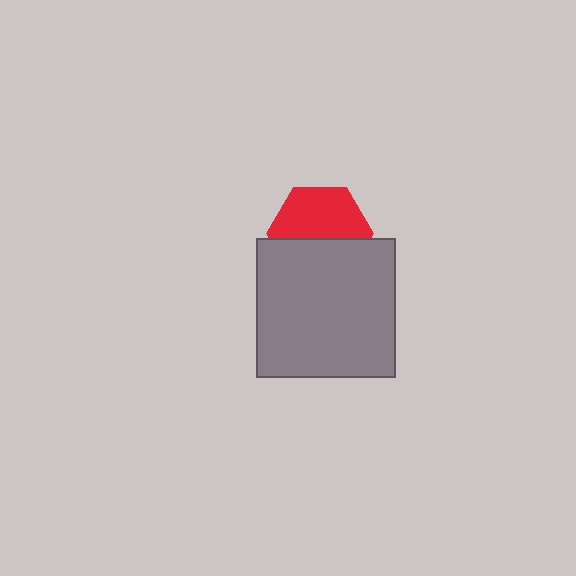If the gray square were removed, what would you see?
You would see the complete red hexagon.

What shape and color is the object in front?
The object in front is a gray square.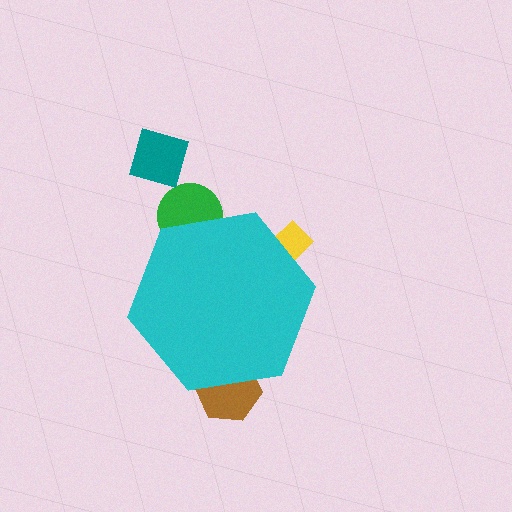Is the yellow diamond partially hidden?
Yes, the yellow diamond is partially hidden behind the cyan hexagon.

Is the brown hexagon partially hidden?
Yes, the brown hexagon is partially hidden behind the cyan hexagon.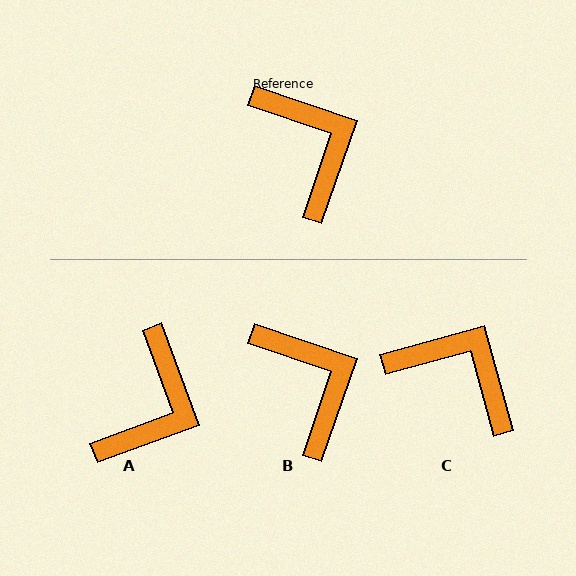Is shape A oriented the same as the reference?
No, it is off by about 51 degrees.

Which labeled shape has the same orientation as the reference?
B.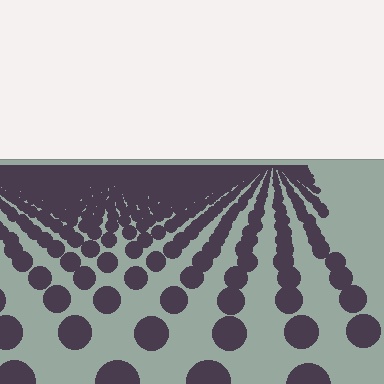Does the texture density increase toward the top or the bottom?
Density increases toward the top.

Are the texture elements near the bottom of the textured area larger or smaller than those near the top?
Larger. Near the bottom, elements are closer to the viewer and appear at a bigger on-screen size.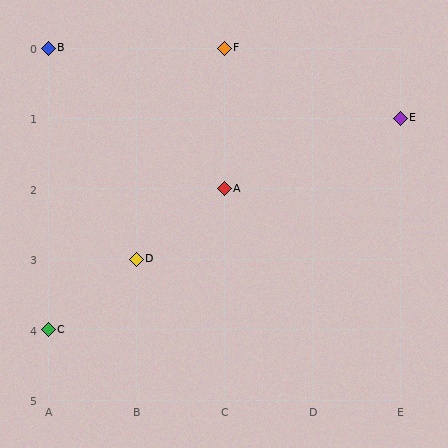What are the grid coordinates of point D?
Point D is at grid coordinates (B, 3).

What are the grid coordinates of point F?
Point F is at grid coordinates (C, 0).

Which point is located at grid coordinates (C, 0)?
Point F is at (C, 0).